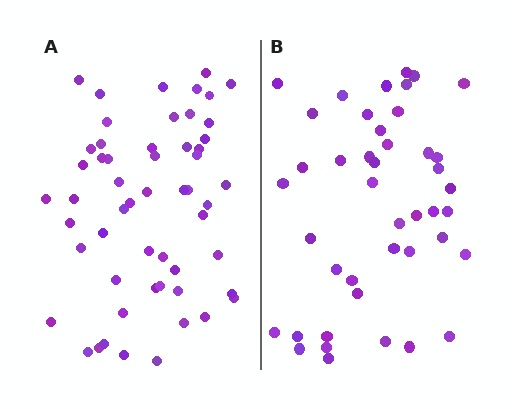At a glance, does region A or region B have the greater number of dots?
Region A (the left region) has more dots.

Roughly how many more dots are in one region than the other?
Region A has roughly 12 or so more dots than region B.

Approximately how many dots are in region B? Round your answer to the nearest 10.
About 40 dots. (The exact count is 43, which rounds to 40.)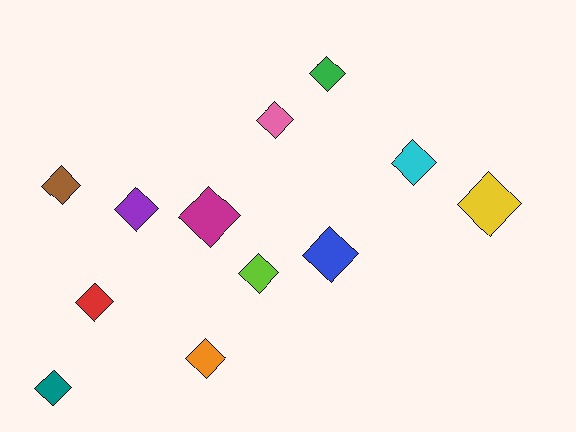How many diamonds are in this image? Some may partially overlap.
There are 12 diamonds.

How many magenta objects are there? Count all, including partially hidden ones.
There is 1 magenta object.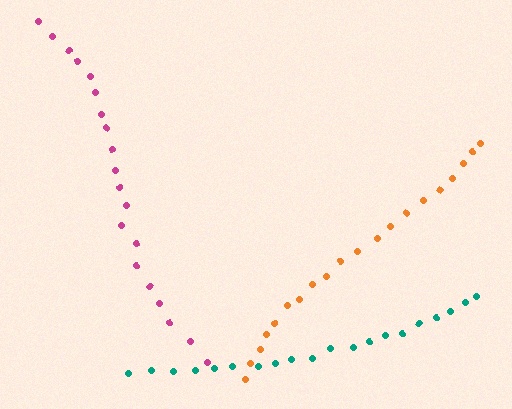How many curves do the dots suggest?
There are 3 distinct paths.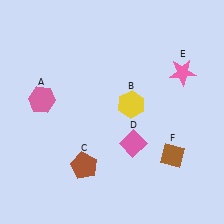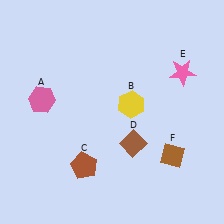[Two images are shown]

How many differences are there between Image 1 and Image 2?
There is 1 difference between the two images.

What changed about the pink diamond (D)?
In Image 1, D is pink. In Image 2, it changed to brown.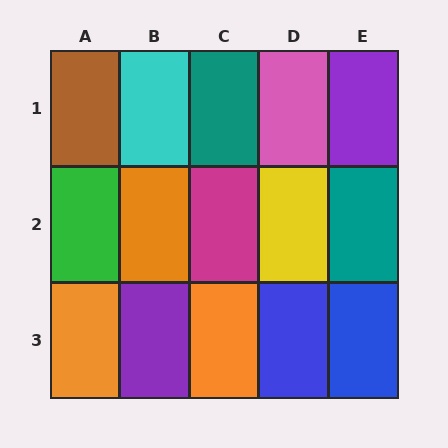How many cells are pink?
1 cell is pink.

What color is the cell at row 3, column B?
Purple.